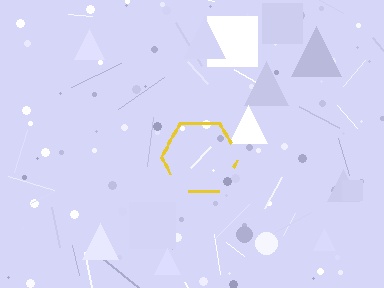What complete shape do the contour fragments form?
The contour fragments form a hexagon.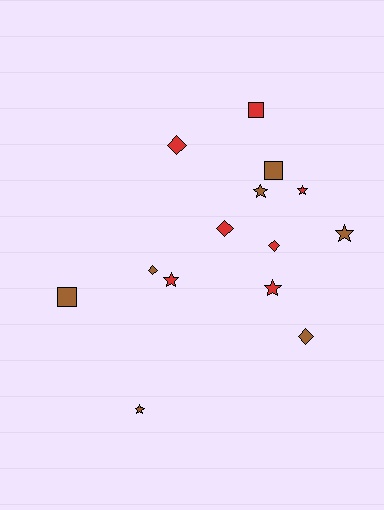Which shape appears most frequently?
Star, with 6 objects.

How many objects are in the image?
There are 14 objects.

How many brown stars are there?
There are 3 brown stars.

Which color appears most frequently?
Brown, with 7 objects.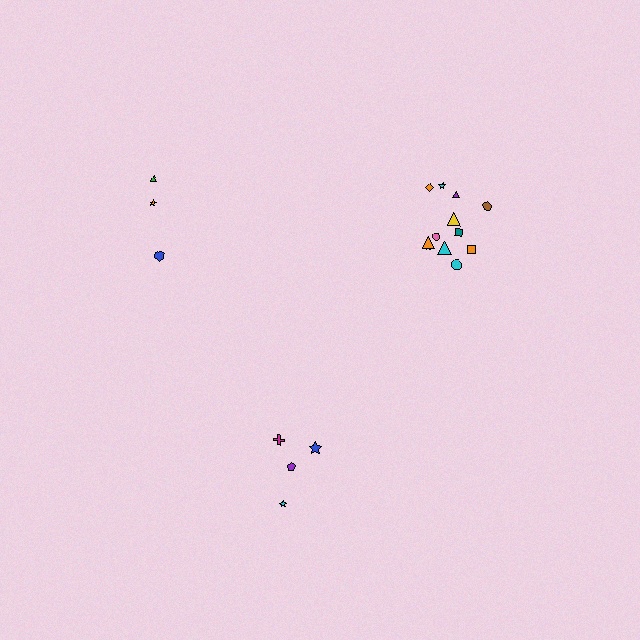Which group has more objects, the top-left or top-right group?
The top-right group.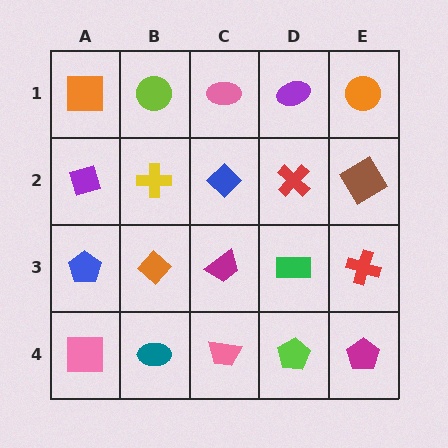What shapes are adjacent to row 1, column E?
A brown diamond (row 2, column E), a purple ellipse (row 1, column D).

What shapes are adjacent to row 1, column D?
A red cross (row 2, column D), a pink ellipse (row 1, column C), an orange circle (row 1, column E).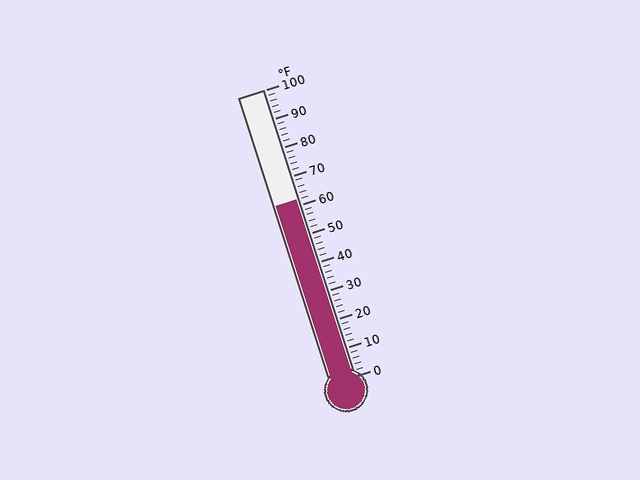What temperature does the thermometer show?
The thermometer shows approximately 62°F.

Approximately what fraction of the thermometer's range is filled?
The thermometer is filled to approximately 60% of its range.